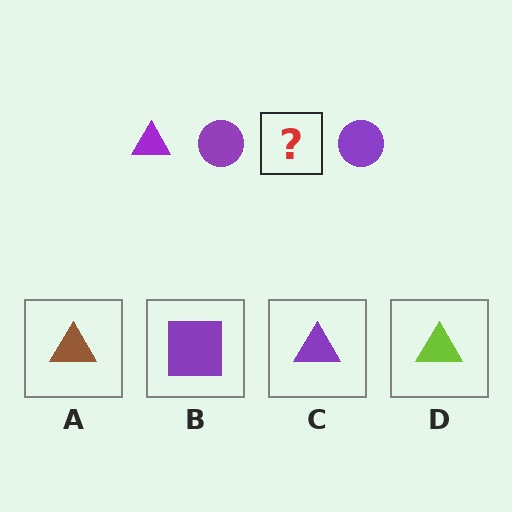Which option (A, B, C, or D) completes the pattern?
C.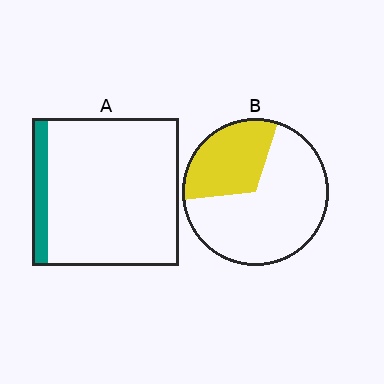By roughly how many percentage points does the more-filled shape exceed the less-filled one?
By roughly 20 percentage points (B over A).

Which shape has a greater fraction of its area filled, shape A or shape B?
Shape B.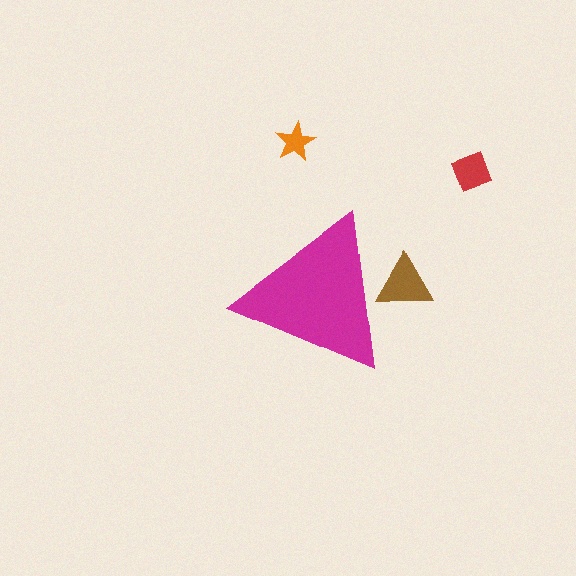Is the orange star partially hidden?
No, the orange star is fully visible.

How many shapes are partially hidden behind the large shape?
1 shape is partially hidden.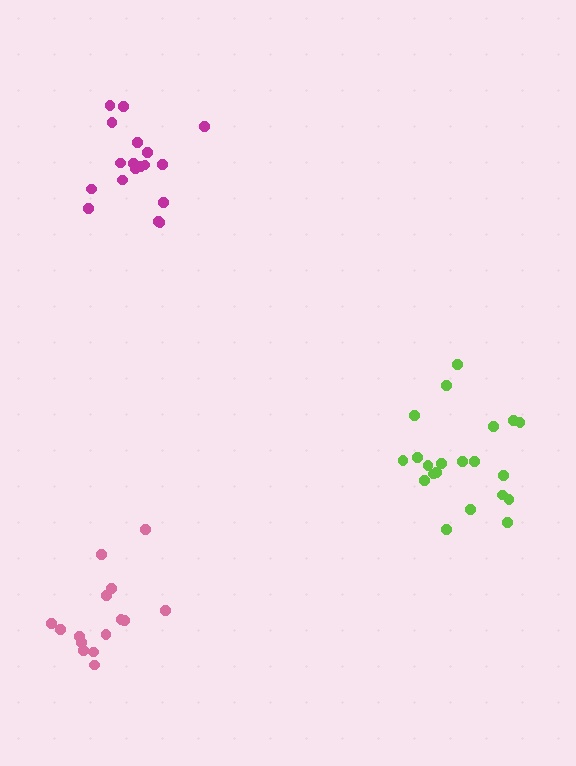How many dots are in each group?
Group 1: 21 dots, Group 2: 15 dots, Group 3: 19 dots (55 total).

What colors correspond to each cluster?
The clusters are colored: lime, pink, magenta.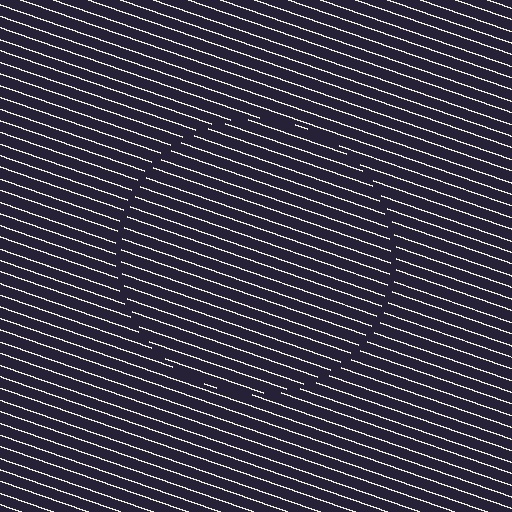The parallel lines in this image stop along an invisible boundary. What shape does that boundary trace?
An illusory circle. The interior of the shape contains the same grating, shifted by half a period — the contour is defined by the phase discontinuity where line-ends from the inner and outer gratings abut.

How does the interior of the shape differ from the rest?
The interior of the shape contains the same grating, shifted by half a period — the contour is defined by the phase discontinuity where line-ends from the inner and outer gratings abut.